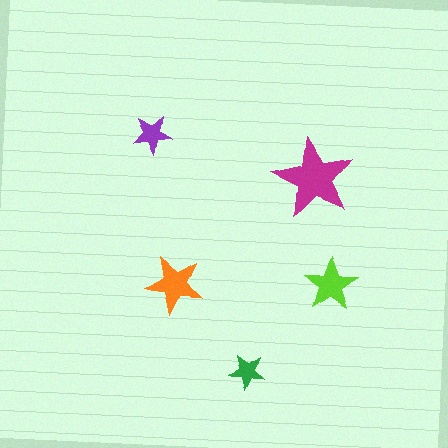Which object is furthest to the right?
The lime star is rightmost.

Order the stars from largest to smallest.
the magenta one, the orange one, the lime one, the purple one, the green one.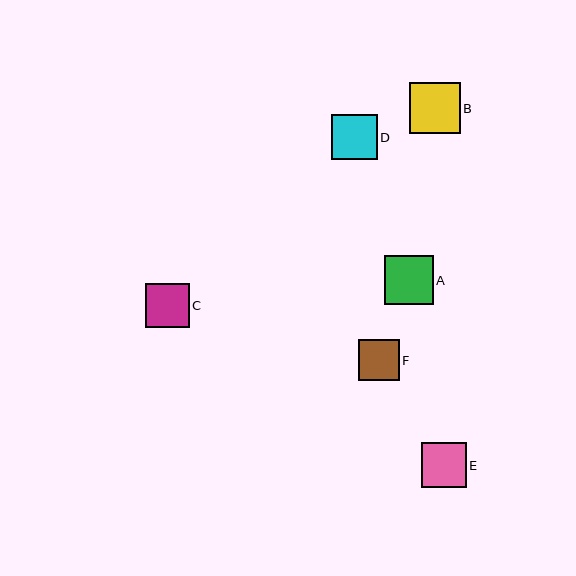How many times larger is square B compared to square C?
Square B is approximately 1.2 times the size of square C.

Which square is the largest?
Square B is the largest with a size of approximately 51 pixels.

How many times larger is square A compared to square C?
Square A is approximately 1.1 times the size of square C.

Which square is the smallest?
Square F is the smallest with a size of approximately 41 pixels.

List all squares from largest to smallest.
From largest to smallest: B, A, D, E, C, F.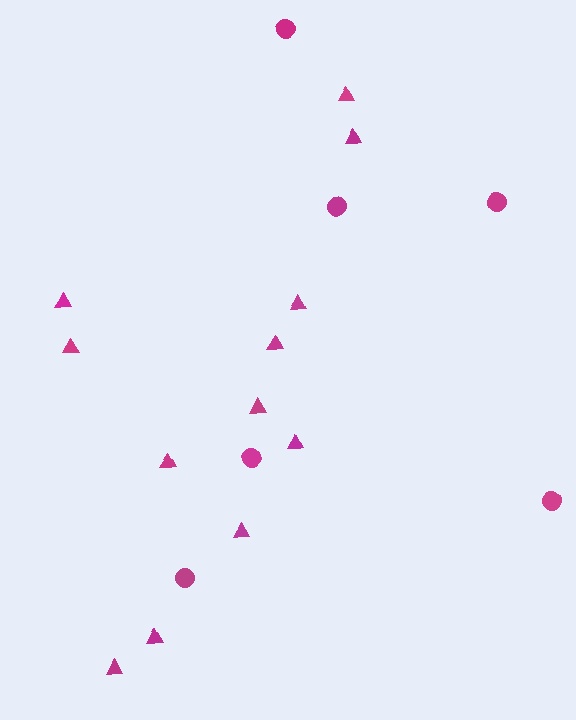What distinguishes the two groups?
There are 2 groups: one group of triangles (12) and one group of circles (6).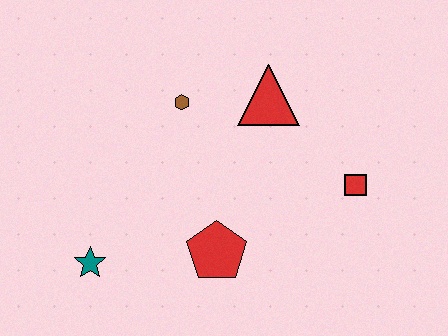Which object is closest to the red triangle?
The brown hexagon is closest to the red triangle.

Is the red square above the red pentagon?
Yes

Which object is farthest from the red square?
The teal star is farthest from the red square.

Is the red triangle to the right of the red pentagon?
Yes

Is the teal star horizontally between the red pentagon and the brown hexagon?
No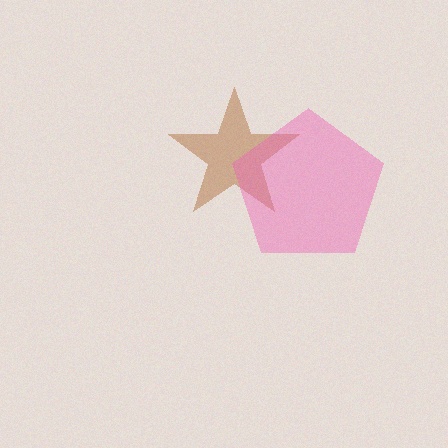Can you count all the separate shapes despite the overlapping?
Yes, there are 2 separate shapes.